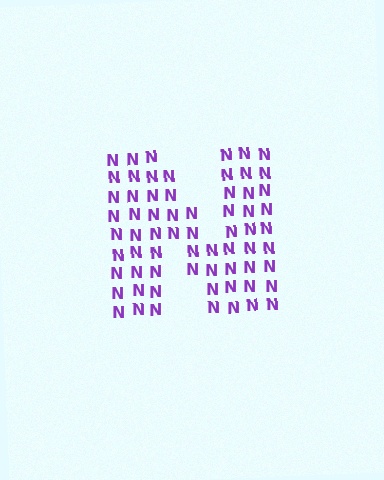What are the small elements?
The small elements are letter N's.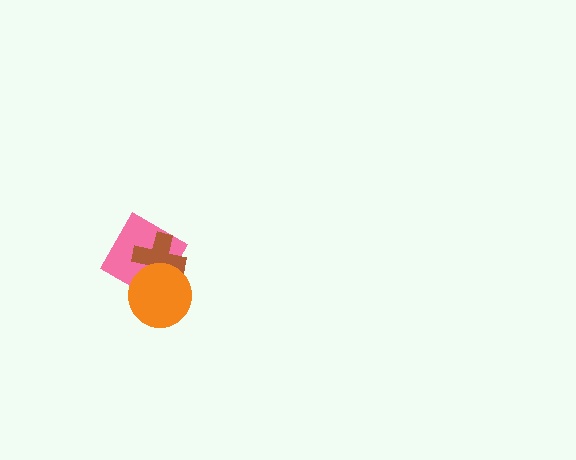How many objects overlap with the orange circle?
2 objects overlap with the orange circle.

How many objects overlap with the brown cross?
2 objects overlap with the brown cross.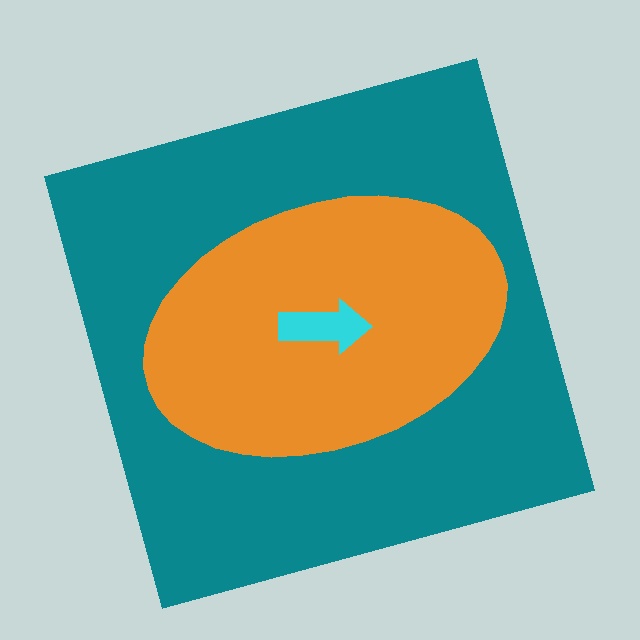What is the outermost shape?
The teal square.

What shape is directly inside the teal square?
The orange ellipse.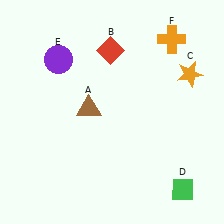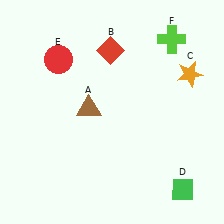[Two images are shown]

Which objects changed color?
E changed from purple to red. F changed from orange to lime.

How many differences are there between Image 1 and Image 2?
There are 2 differences between the two images.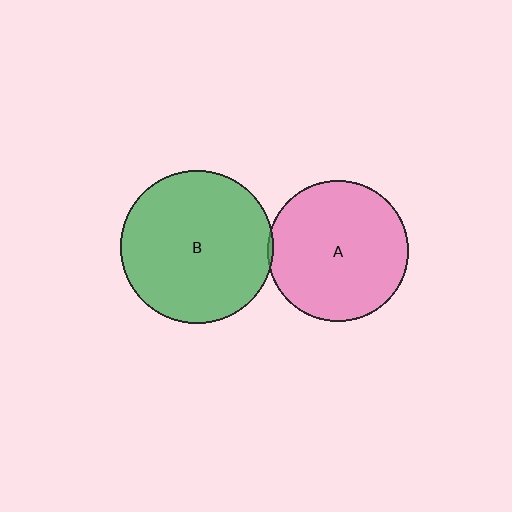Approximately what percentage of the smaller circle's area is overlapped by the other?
Approximately 5%.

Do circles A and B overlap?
Yes.